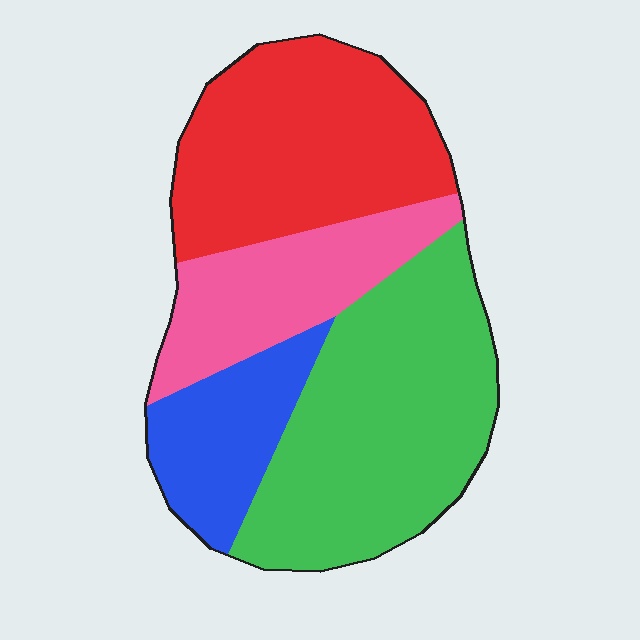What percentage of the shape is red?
Red covers about 30% of the shape.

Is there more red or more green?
Green.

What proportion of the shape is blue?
Blue covers about 15% of the shape.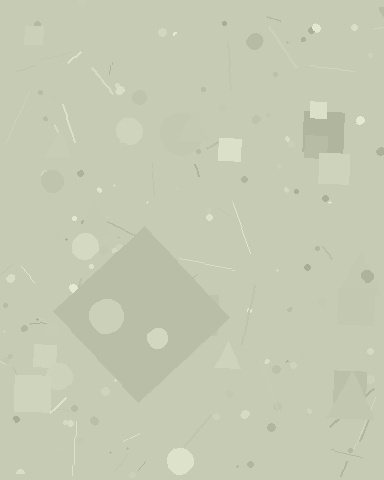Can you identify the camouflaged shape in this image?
The camouflaged shape is a diamond.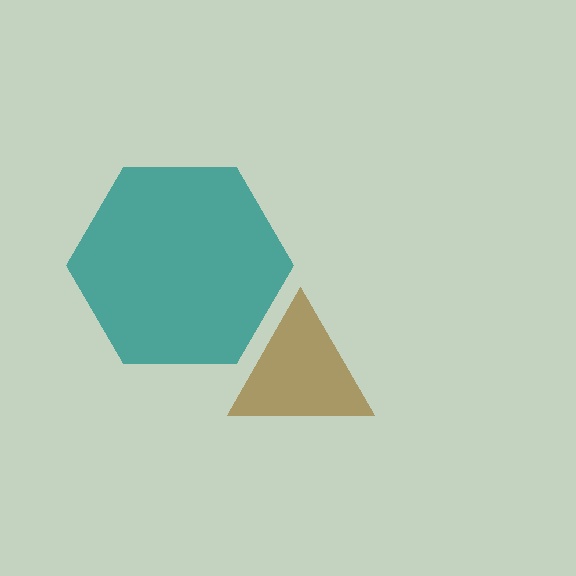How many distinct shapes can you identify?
There are 2 distinct shapes: a brown triangle, a teal hexagon.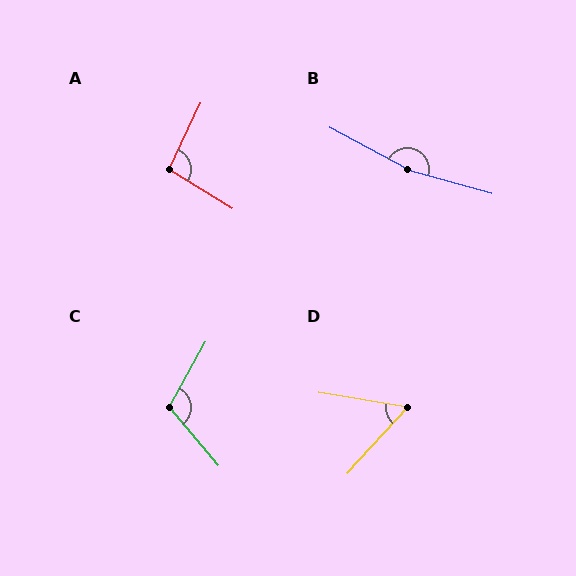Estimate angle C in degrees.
Approximately 111 degrees.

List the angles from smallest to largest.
D (57°), A (97°), C (111°), B (167°).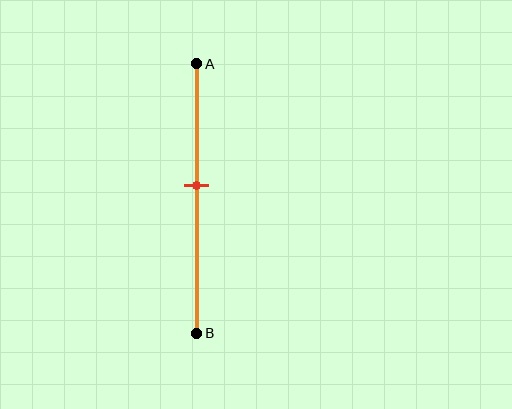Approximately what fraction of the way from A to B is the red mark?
The red mark is approximately 45% of the way from A to B.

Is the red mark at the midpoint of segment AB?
No, the mark is at about 45% from A, not at the 50% midpoint.